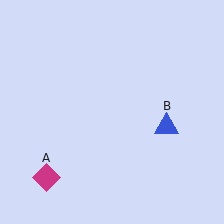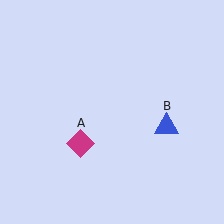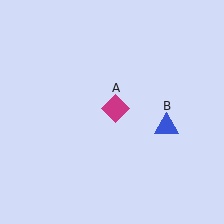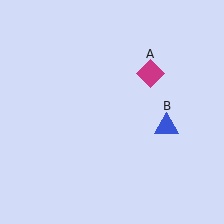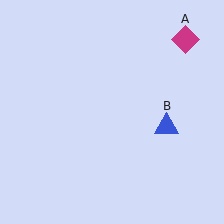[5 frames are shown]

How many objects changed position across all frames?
1 object changed position: magenta diamond (object A).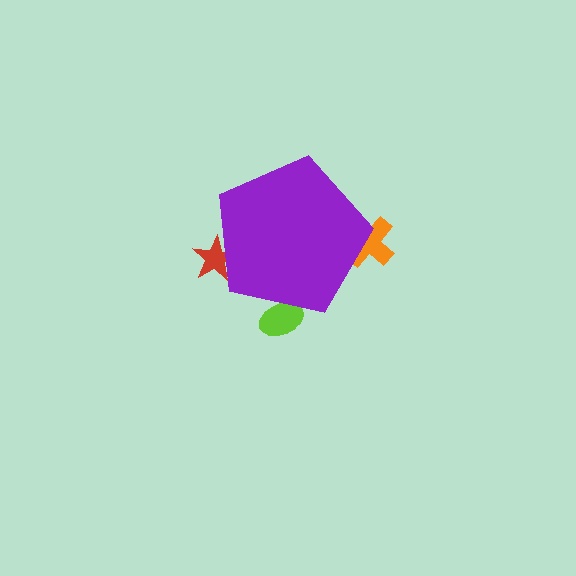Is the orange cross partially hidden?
Yes, the orange cross is partially hidden behind the purple pentagon.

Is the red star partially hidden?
Yes, the red star is partially hidden behind the purple pentagon.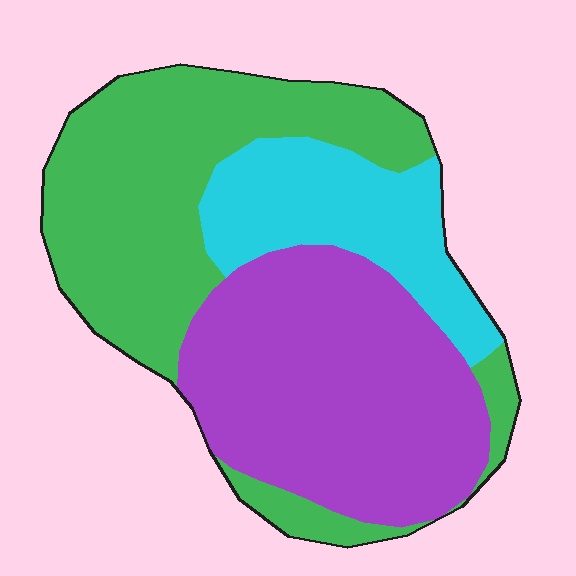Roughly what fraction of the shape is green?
Green takes up about two fifths (2/5) of the shape.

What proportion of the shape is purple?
Purple covers 40% of the shape.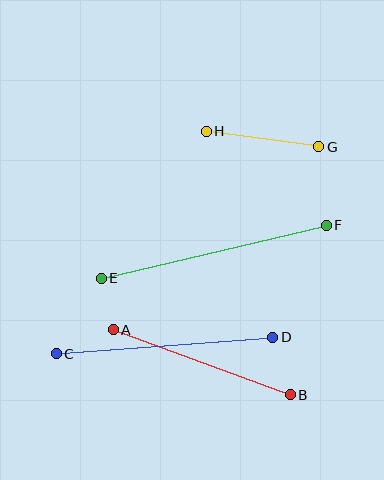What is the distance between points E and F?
The distance is approximately 231 pixels.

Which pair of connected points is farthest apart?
Points E and F are farthest apart.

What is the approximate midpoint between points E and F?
The midpoint is at approximately (214, 252) pixels.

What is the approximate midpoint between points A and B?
The midpoint is at approximately (202, 362) pixels.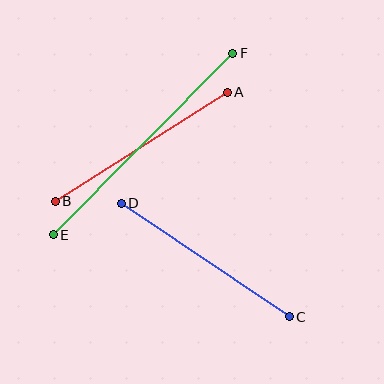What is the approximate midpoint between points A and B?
The midpoint is at approximately (141, 147) pixels.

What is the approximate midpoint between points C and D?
The midpoint is at approximately (205, 260) pixels.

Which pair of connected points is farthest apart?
Points E and F are farthest apart.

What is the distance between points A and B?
The distance is approximately 204 pixels.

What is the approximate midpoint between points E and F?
The midpoint is at approximately (143, 144) pixels.